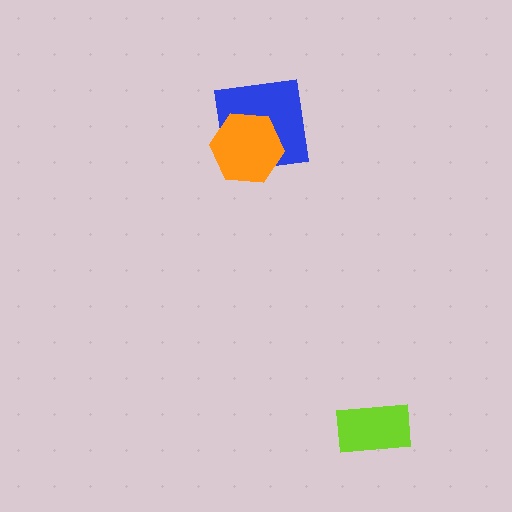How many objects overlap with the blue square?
1 object overlaps with the blue square.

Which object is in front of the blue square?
The orange hexagon is in front of the blue square.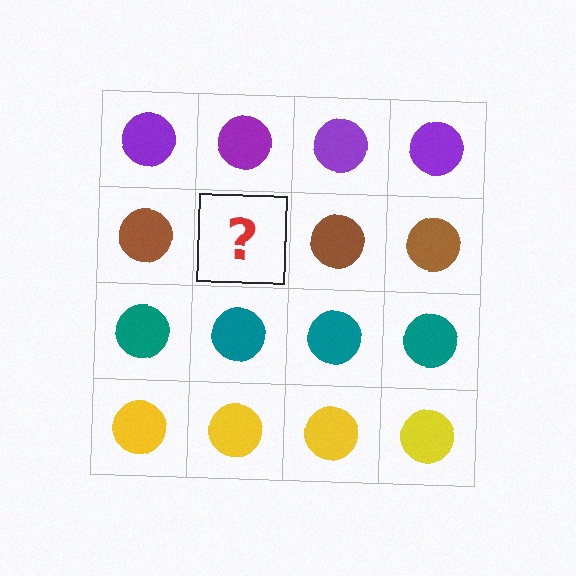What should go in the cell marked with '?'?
The missing cell should contain a brown circle.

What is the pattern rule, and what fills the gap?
The rule is that each row has a consistent color. The gap should be filled with a brown circle.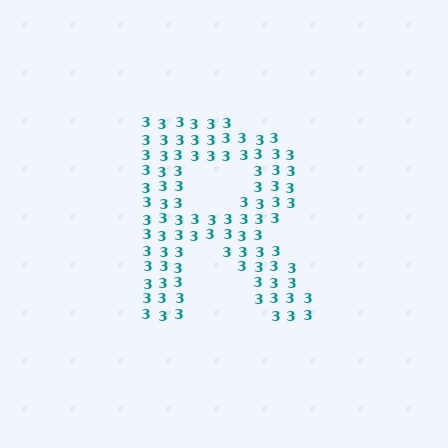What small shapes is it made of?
It is made of small digit 3's.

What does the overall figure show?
The overall figure shows the letter R.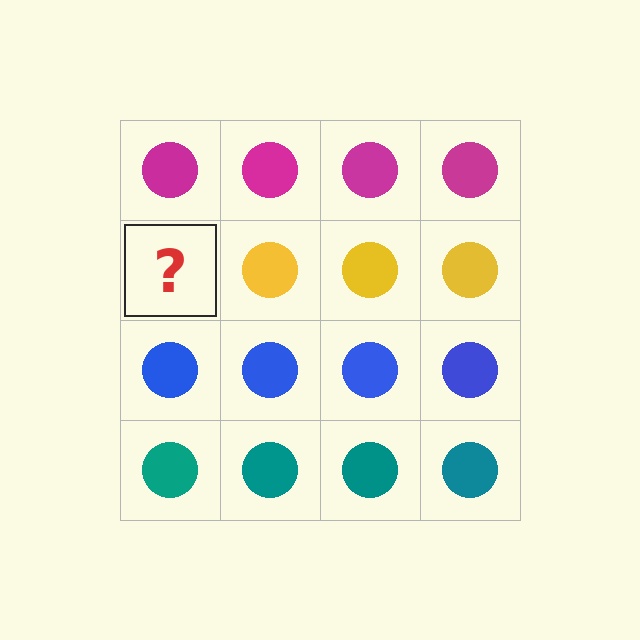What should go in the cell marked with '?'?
The missing cell should contain a yellow circle.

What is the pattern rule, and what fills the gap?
The rule is that each row has a consistent color. The gap should be filled with a yellow circle.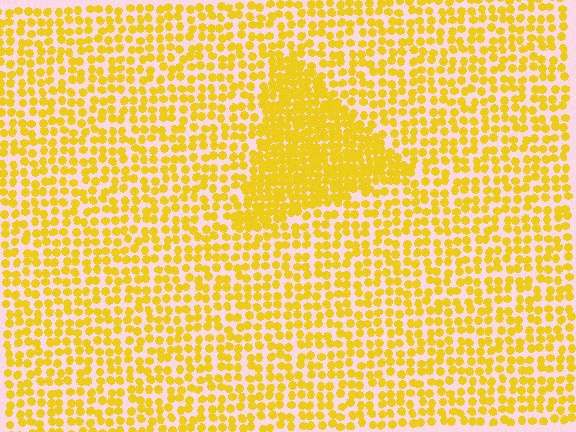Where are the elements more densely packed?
The elements are more densely packed inside the triangle boundary.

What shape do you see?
I see a triangle.